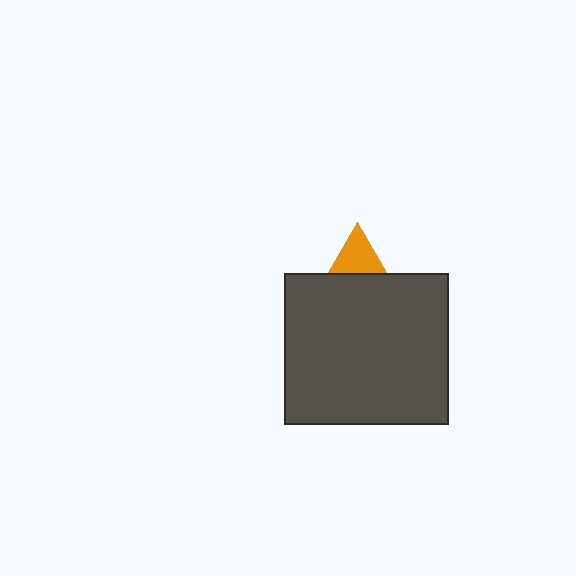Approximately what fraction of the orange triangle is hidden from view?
Roughly 56% of the orange triangle is hidden behind the dark gray rectangle.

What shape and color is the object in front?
The object in front is a dark gray rectangle.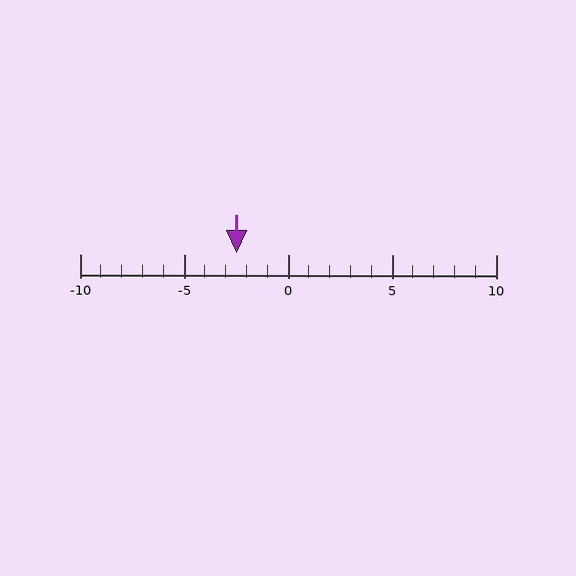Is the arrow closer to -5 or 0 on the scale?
The arrow is closer to 0.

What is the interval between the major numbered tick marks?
The major tick marks are spaced 5 units apart.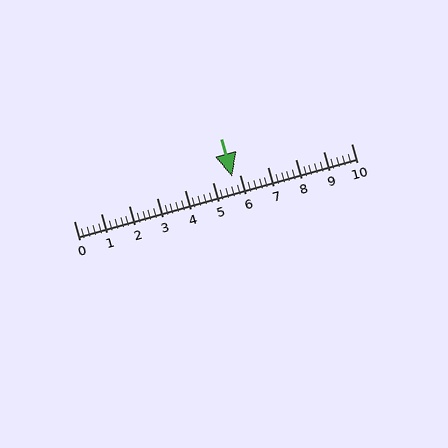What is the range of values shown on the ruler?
The ruler shows values from 0 to 10.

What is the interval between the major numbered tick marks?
The major tick marks are spaced 1 units apart.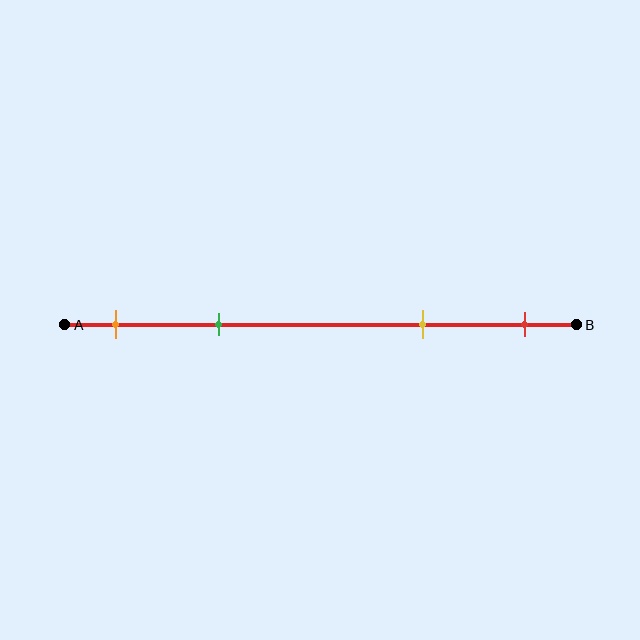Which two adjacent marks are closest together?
The orange and green marks are the closest adjacent pair.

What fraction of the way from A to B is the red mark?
The red mark is approximately 90% (0.9) of the way from A to B.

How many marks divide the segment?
There are 4 marks dividing the segment.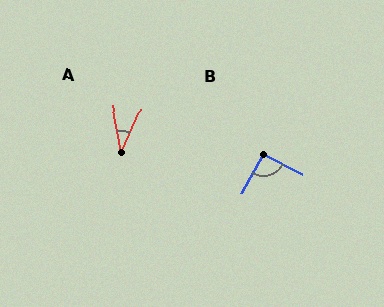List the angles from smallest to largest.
A (35°), B (92°).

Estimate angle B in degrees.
Approximately 92 degrees.